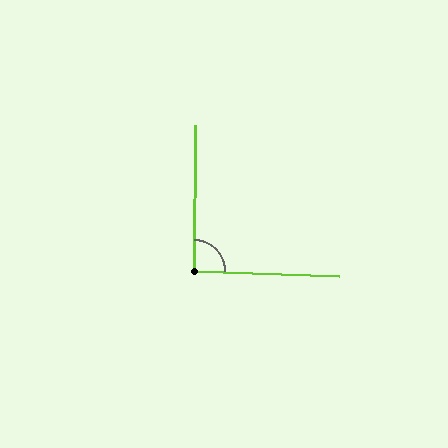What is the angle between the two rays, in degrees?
Approximately 91 degrees.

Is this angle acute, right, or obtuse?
It is approximately a right angle.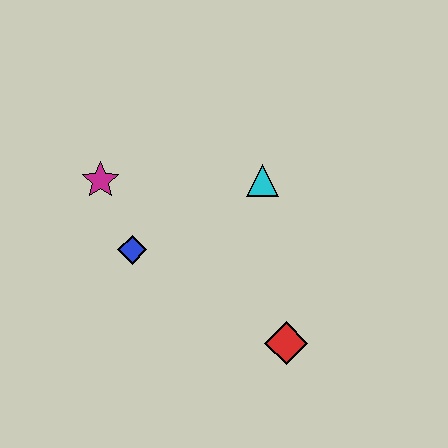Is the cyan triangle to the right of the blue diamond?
Yes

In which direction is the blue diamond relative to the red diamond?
The blue diamond is to the left of the red diamond.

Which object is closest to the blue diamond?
The magenta star is closest to the blue diamond.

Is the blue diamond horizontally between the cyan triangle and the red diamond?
No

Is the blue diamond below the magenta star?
Yes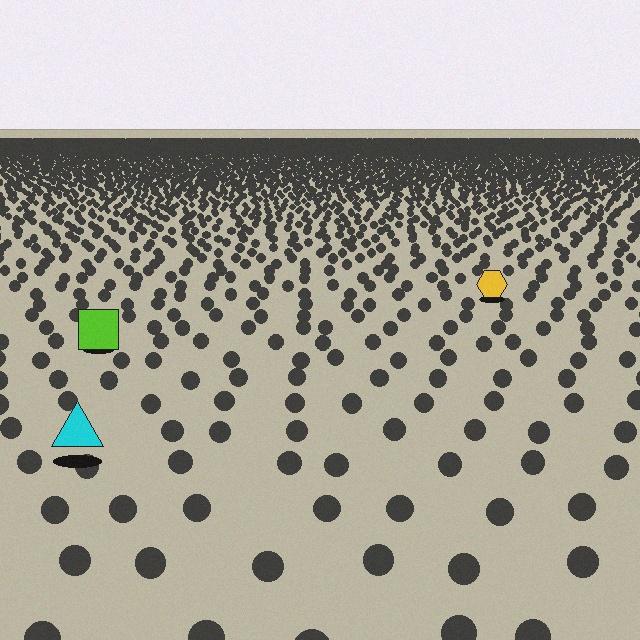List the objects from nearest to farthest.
From nearest to farthest: the cyan triangle, the lime square, the yellow hexagon.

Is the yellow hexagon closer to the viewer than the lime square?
No. The lime square is closer — you can tell from the texture gradient: the ground texture is coarser near it.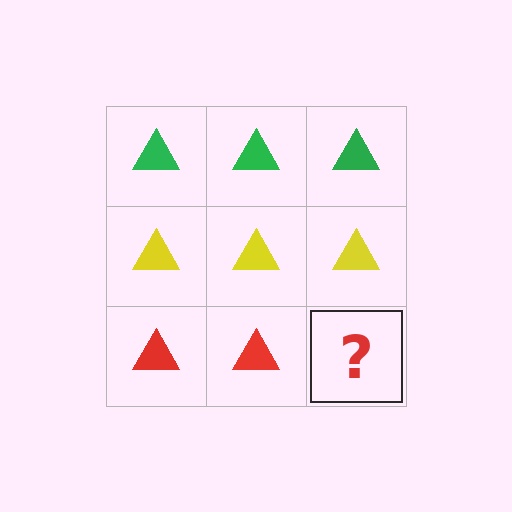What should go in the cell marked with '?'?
The missing cell should contain a red triangle.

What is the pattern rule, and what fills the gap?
The rule is that each row has a consistent color. The gap should be filled with a red triangle.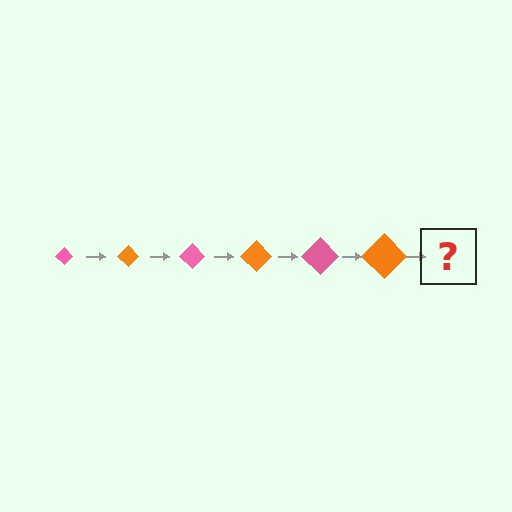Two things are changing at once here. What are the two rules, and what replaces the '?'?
The two rules are that the diamond grows larger each step and the color cycles through pink and orange. The '?' should be a pink diamond, larger than the previous one.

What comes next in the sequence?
The next element should be a pink diamond, larger than the previous one.